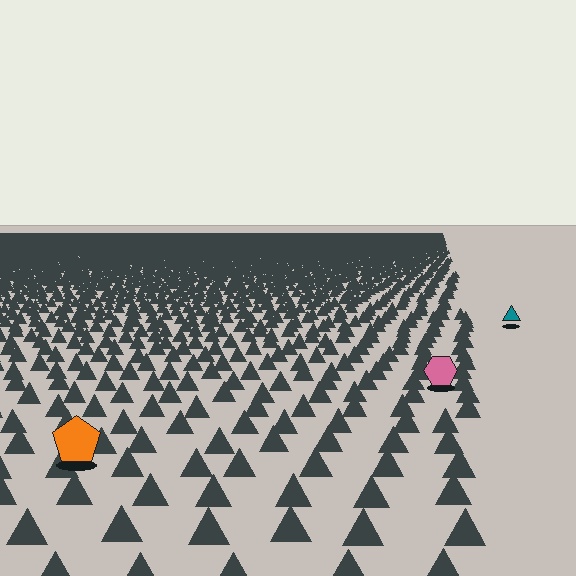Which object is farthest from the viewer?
The teal triangle is farthest from the viewer. It appears smaller and the ground texture around it is denser.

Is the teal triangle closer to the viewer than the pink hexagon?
No. The pink hexagon is closer — you can tell from the texture gradient: the ground texture is coarser near it.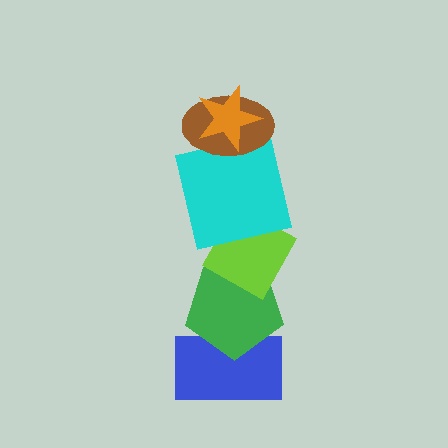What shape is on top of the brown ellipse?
The orange star is on top of the brown ellipse.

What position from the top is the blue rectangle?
The blue rectangle is 6th from the top.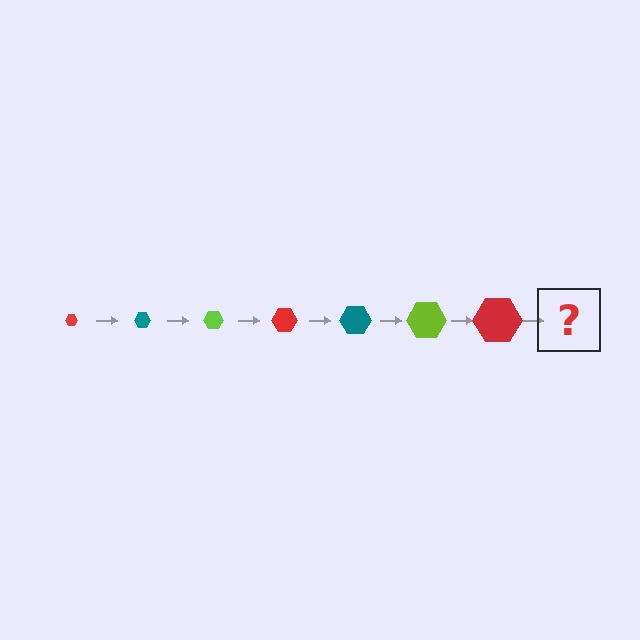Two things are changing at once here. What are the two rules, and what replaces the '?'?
The two rules are that the hexagon grows larger each step and the color cycles through red, teal, and lime. The '?' should be a teal hexagon, larger than the previous one.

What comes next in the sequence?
The next element should be a teal hexagon, larger than the previous one.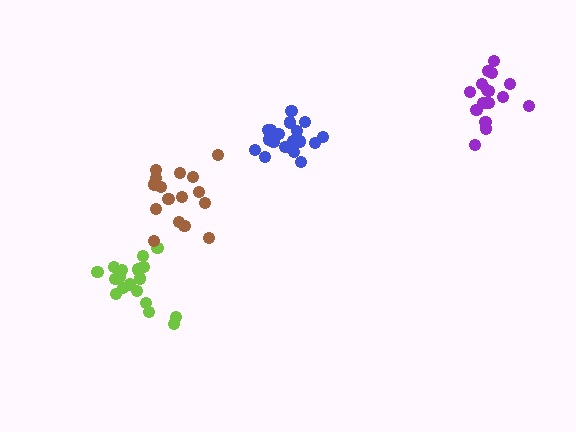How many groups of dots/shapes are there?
There are 4 groups.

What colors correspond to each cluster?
The clusters are colored: purple, lime, brown, blue.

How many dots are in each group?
Group 1: 17 dots, Group 2: 18 dots, Group 3: 16 dots, Group 4: 18 dots (69 total).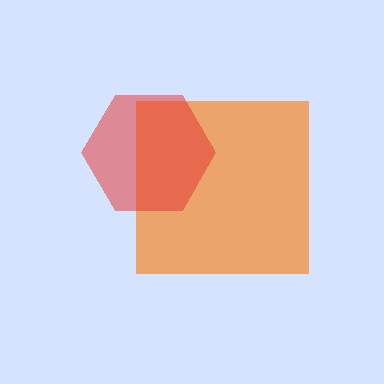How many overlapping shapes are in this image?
There are 2 overlapping shapes in the image.